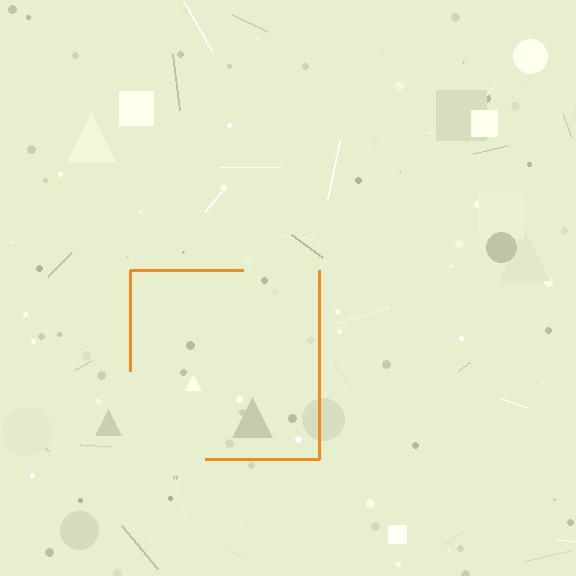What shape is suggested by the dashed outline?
The dashed outline suggests a square.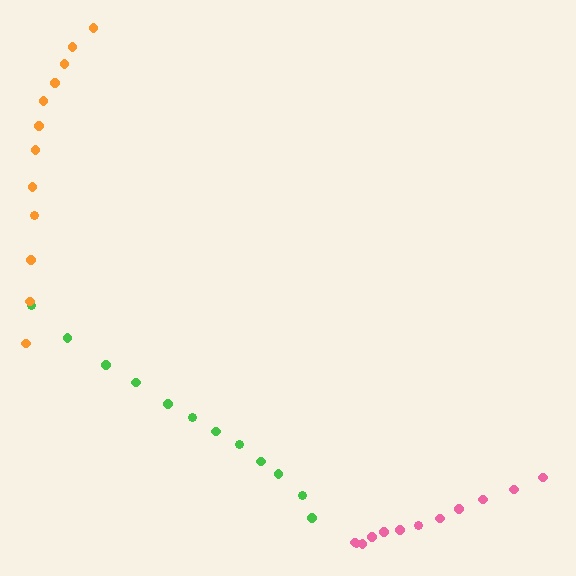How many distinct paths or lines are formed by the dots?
There are 3 distinct paths.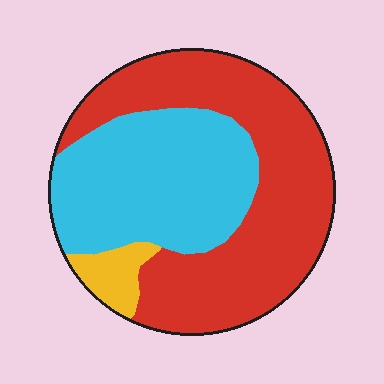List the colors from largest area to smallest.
From largest to smallest: red, cyan, yellow.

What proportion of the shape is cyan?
Cyan takes up about two fifths (2/5) of the shape.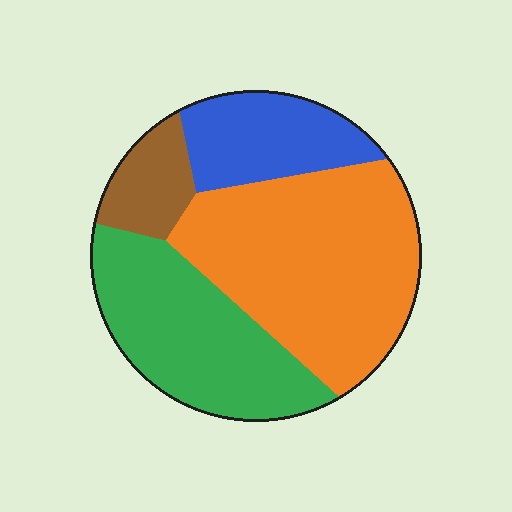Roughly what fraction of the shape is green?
Green covers 30% of the shape.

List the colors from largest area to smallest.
From largest to smallest: orange, green, blue, brown.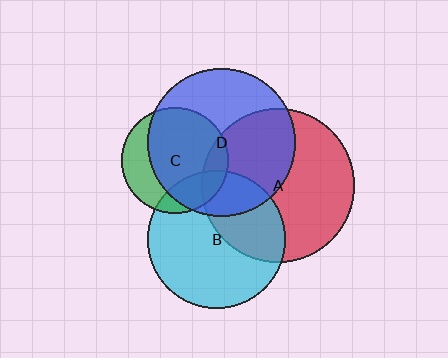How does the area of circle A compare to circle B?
Approximately 1.2 times.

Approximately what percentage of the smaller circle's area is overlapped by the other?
Approximately 35%.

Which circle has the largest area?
Circle A (red).